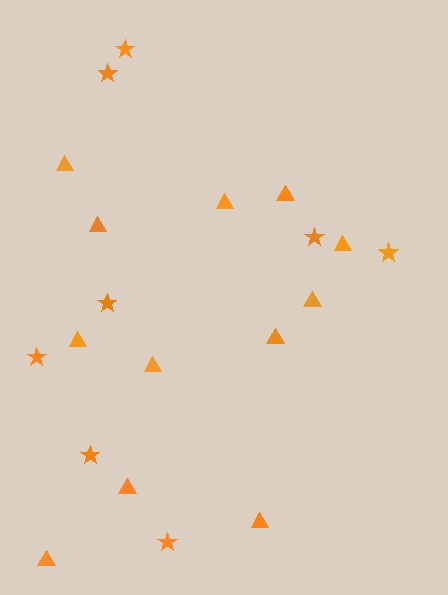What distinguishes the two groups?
There are 2 groups: one group of triangles (12) and one group of stars (8).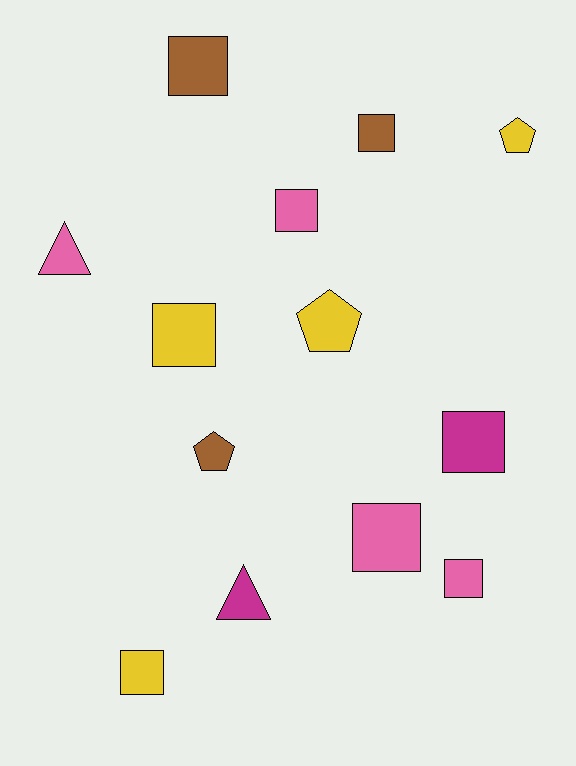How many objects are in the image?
There are 13 objects.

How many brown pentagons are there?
There is 1 brown pentagon.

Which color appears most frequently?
Yellow, with 4 objects.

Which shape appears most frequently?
Square, with 8 objects.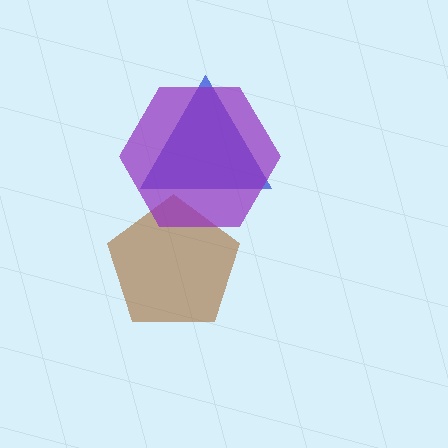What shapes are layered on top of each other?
The layered shapes are: a brown pentagon, a blue triangle, a purple hexagon.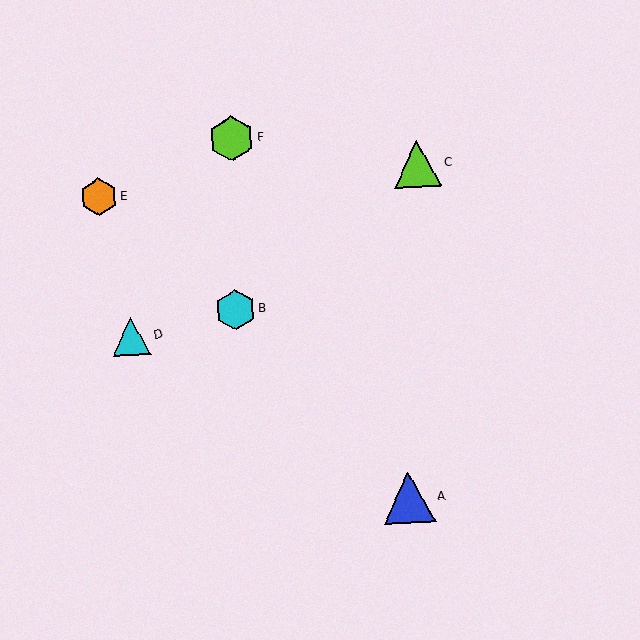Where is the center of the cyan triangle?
The center of the cyan triangle is at (131, 336).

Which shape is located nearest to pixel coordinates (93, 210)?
The orange hexagon (labeled E) at (99, 197) is nearest to that location.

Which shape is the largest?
The blue triangle (labeled A) is the largest.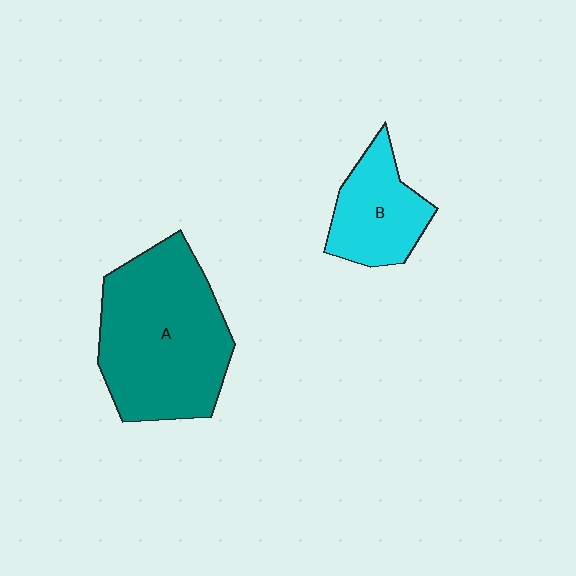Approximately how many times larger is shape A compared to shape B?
Approximately 2.2 times.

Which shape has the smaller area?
Shape B (cyan).